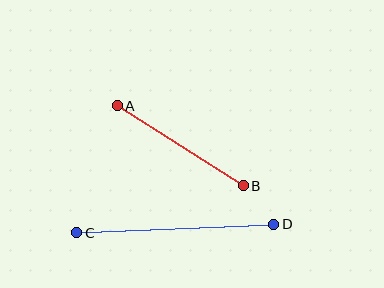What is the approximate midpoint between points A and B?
The midpoint is at approximately (180, 146) pixels.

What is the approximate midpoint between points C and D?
The midpoint is at approximately (175, 229) pixels.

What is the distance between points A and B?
The distance is approximately 149 pixels.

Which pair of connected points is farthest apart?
Points C and D are farthest apart.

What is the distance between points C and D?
The distance is approximately 197 pixels.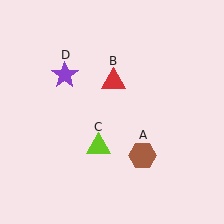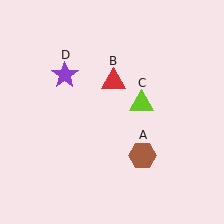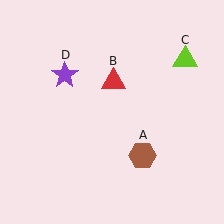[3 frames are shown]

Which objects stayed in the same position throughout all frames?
Brown hexagon (object A) and red triangle (object B) and purple star (object D) remained stationary.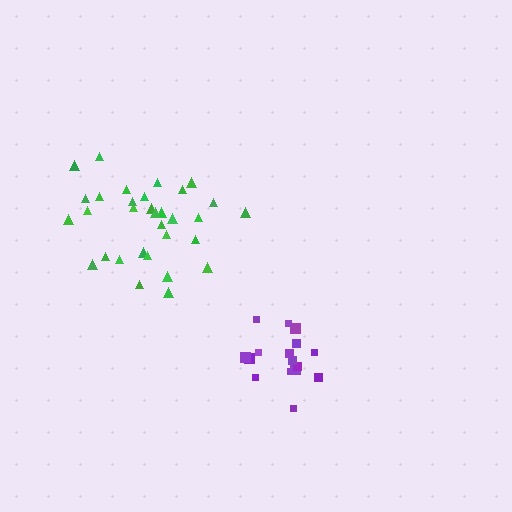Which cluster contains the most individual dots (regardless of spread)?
Green (32).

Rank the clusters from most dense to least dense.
green, purple.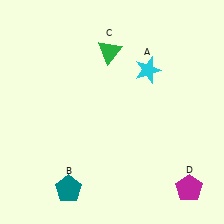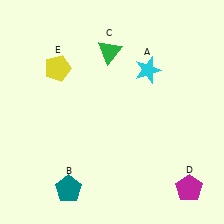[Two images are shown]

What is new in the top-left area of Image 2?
A yellow pentagon (E) was added in the top-left area of Image 2.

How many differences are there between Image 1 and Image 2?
There is 1 difference between the two images.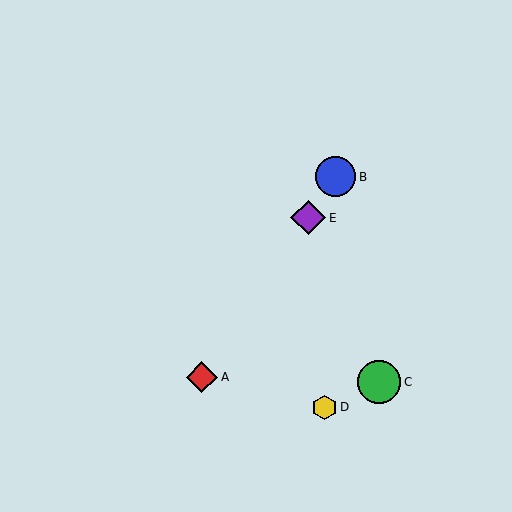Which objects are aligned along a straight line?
Objects A, B, E are aligned along a straight line.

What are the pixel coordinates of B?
Object B is at (336, 177).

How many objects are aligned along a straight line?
3 objects (A, B, E) are aligned along a straight line.